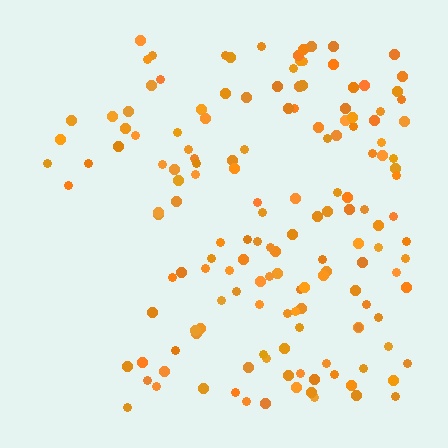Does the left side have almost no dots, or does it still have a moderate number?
Still a moderate number, just noticeably fewer than the right.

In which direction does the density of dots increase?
From left to right, with the right side densest.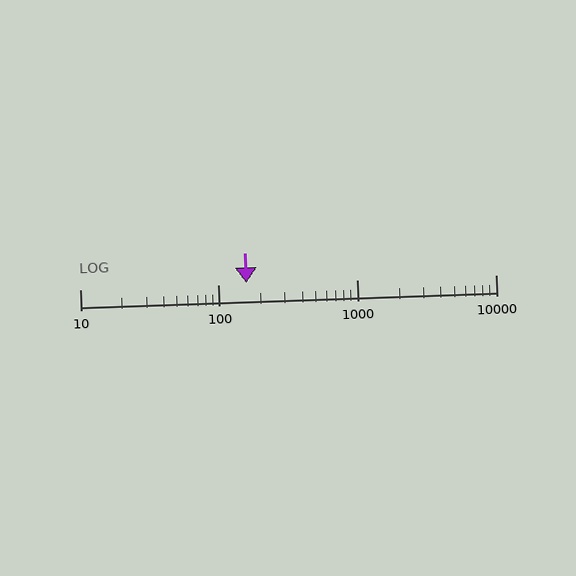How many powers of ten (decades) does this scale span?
The scale spans 3 decades, from 10 to 10000.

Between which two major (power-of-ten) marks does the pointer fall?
The pointer is between 100 and 1000.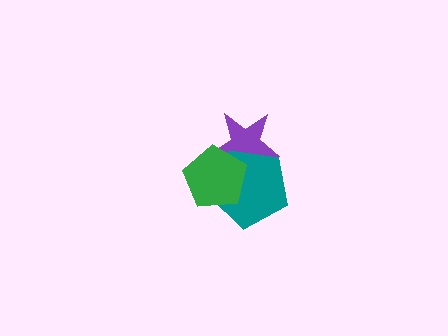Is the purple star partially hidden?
Yes, it is partially covered by another shape.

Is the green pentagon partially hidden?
No, no other shape covers it.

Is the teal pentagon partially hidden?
Yes, it is partially covered by another shape.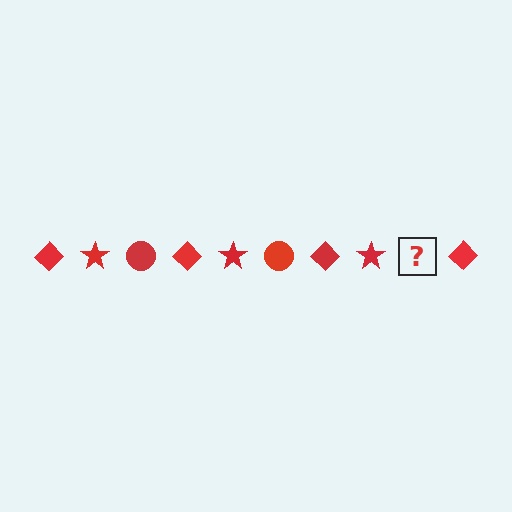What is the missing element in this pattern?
The missing element is a red circle.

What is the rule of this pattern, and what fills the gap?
The rule is that the pattern cycles through diamond, star, circle shapes in red. The gap should be filled with a red circle.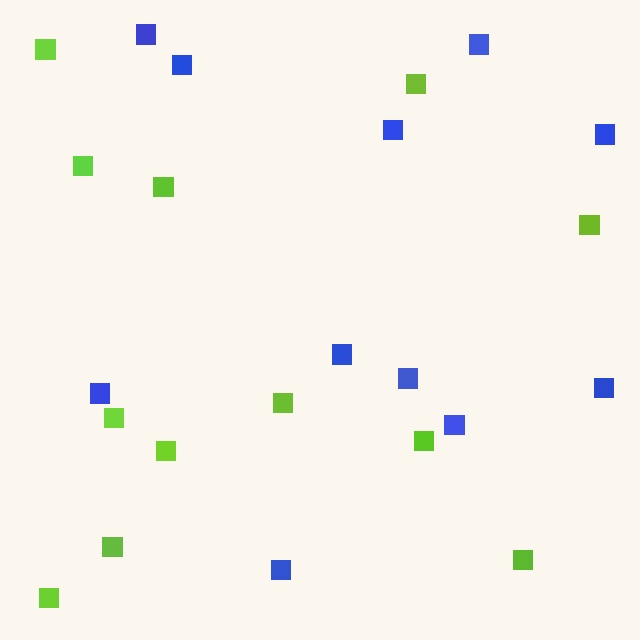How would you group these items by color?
There are 2 groups: one group of blue squares (11) and one group of lime squares (12).